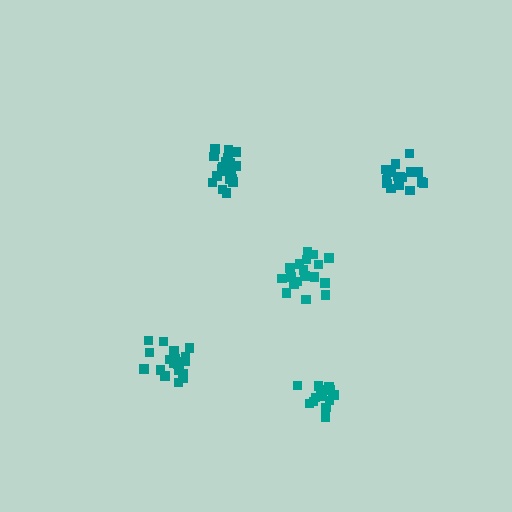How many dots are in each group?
Group 1: 19 dots, Group 2: 20 dots, Group 3: 17 dots, Group 4: 19 dots, Group 5: 15 dots (90 total).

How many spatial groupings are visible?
There are 5 spatial groupings.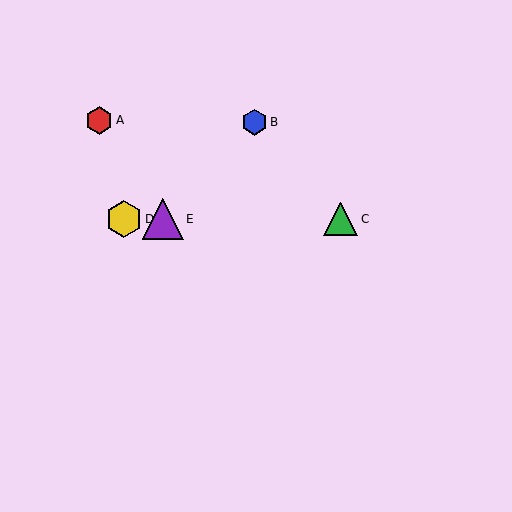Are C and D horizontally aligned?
Yes, both are at y≈219.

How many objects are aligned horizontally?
3 objects (C, D, E) are aligned horizontally.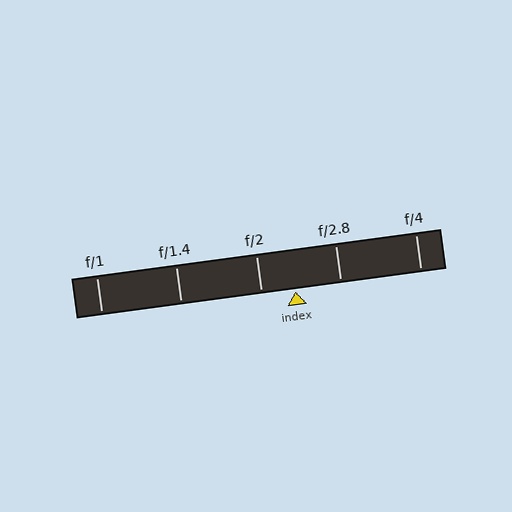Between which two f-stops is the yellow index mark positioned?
The index mark is between f/2 and f/2.8.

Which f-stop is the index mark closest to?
The index mark is closest to f/2.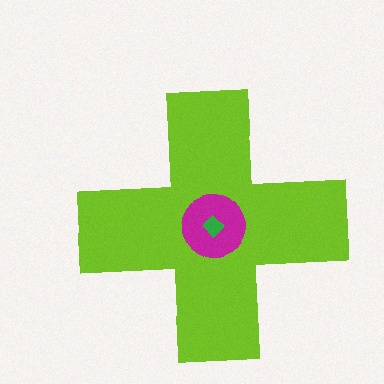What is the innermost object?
The green diamond.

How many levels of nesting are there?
3.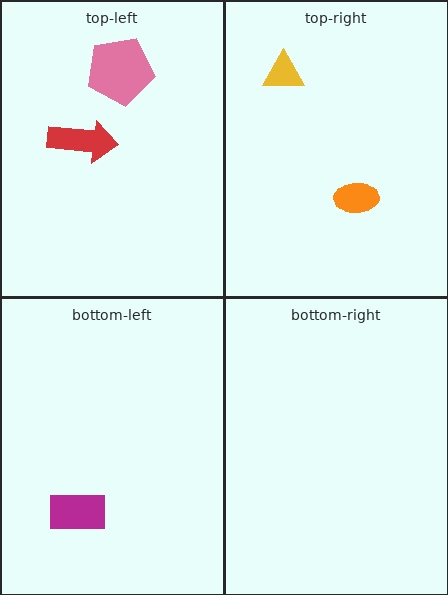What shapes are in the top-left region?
The red arrow, the pink pentagon.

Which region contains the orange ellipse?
The top-right region.